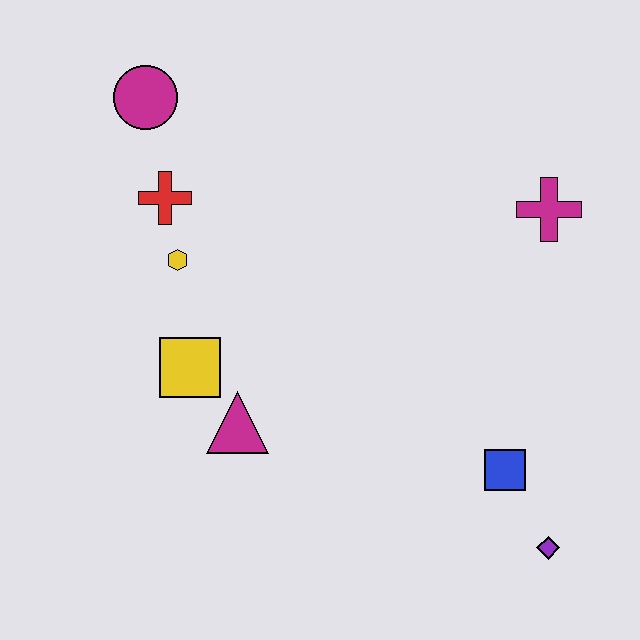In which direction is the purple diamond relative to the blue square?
The purple diamond is below the blue square.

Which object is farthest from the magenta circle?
The purple diamond is farthest from the magenta circle.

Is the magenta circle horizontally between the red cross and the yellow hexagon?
No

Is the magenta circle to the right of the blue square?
No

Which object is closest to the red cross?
The yellow hexagon is closest to the red cross.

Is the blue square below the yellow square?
Yes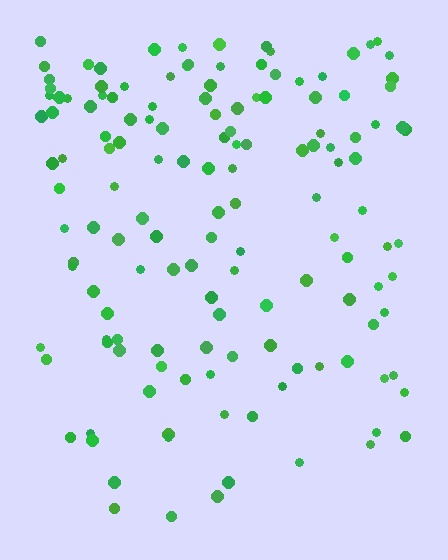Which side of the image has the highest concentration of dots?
The top.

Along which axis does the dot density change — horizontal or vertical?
Vertical.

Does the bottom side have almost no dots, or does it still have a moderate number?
Still a moderate number, just noticeably fewer than the top.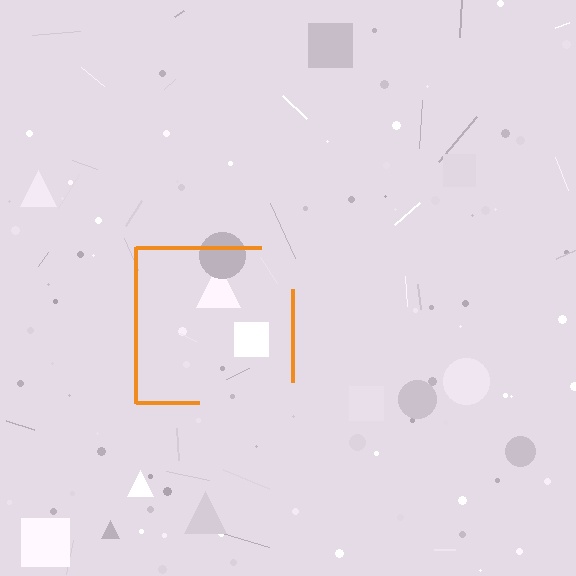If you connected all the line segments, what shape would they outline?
They would outline a square.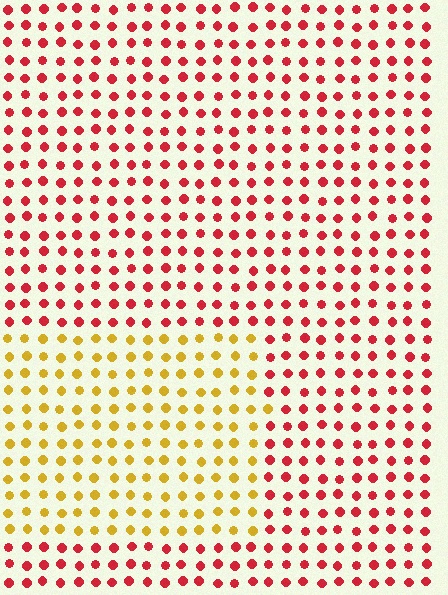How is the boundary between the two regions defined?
The boundary is defined purely by a slight shift in hue (about 55 degrees). Spacing, size, and orientation are identical on both sides.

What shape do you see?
I see a rectangle.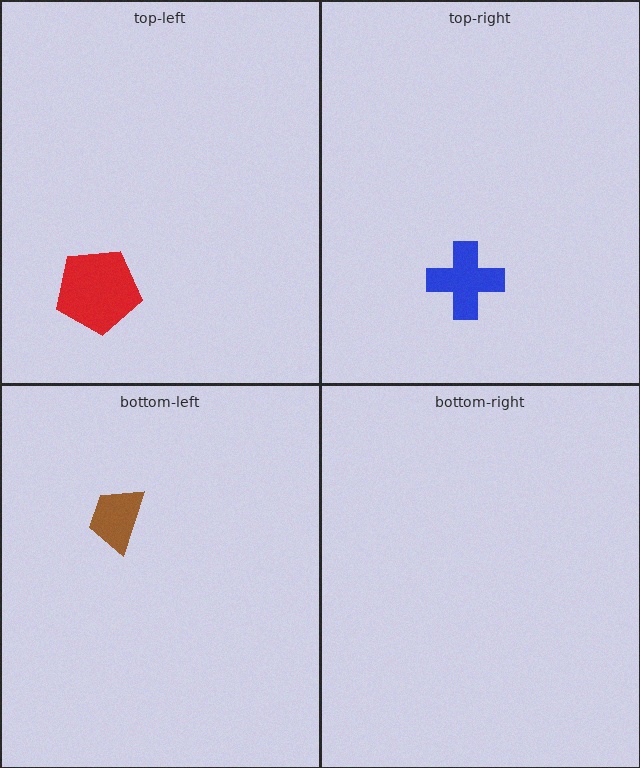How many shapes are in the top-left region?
1.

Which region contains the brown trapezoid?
The bottom-left region.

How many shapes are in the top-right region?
1.